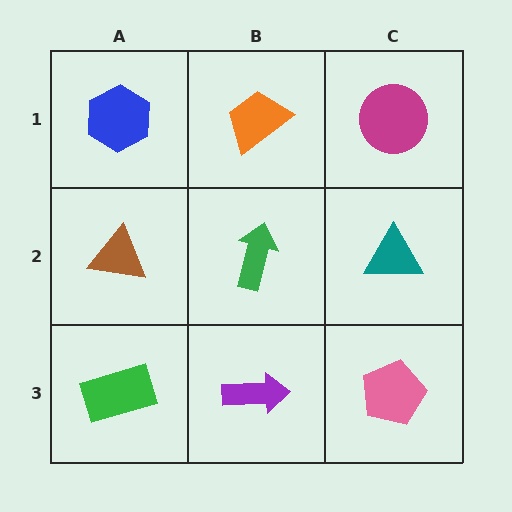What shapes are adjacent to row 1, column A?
A brown triangle (row 2, column A), an orange trapezoid (row 1, column B).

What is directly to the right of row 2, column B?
A teal triangle.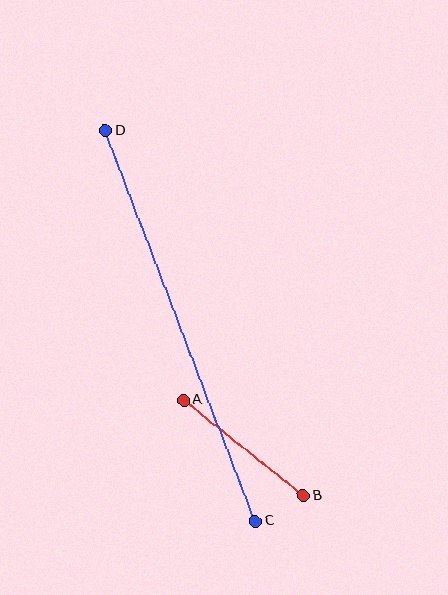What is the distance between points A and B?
The distance is approximately 153 pixels.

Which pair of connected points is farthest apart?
Points C and D are farthest apart.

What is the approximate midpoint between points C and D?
The midpoint is at approximately (181, 326) pixels.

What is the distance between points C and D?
The distance is approximately 418 pixels.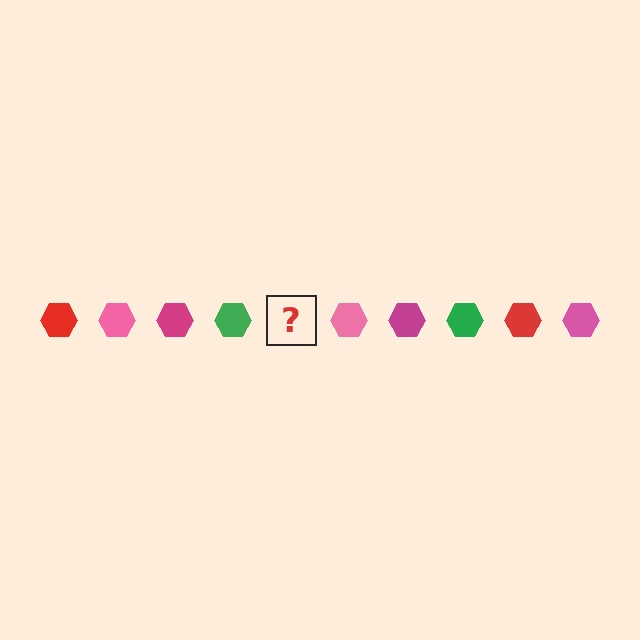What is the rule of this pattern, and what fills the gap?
The rule is that the pattern cycles through red, pink, magenta, green hexagons. The gap should be filled with a red hexagon.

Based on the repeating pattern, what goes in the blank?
The blank should be a red hexagon.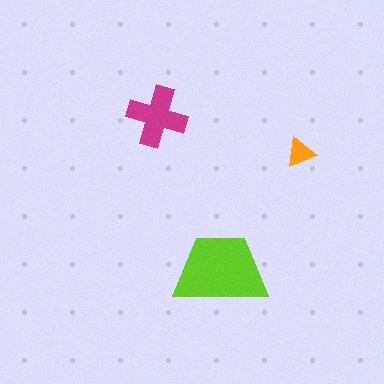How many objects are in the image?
There are 3 objects in the image.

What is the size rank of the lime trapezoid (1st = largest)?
1st.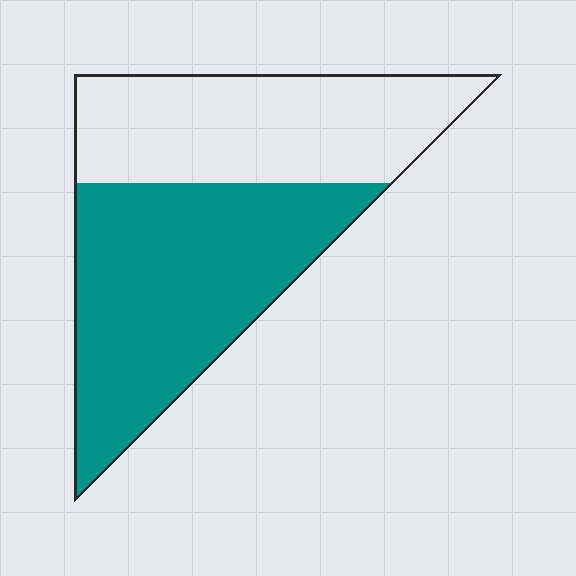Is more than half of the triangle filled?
Yes.